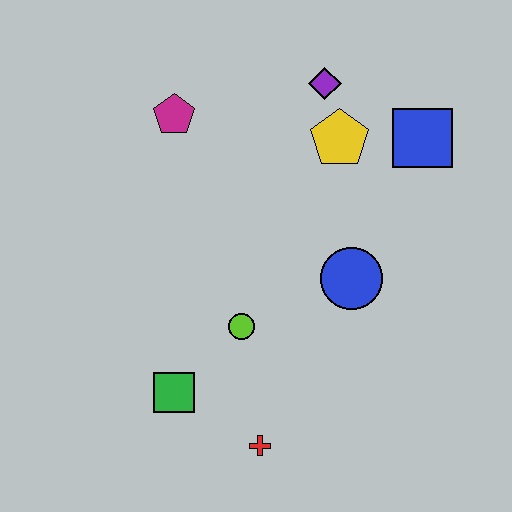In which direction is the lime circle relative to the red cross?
The lime circle is above the red cross.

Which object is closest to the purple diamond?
The yellow pentagon is closest to the purple diamond.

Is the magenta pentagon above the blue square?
Yes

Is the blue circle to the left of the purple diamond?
No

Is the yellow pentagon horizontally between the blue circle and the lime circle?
Yes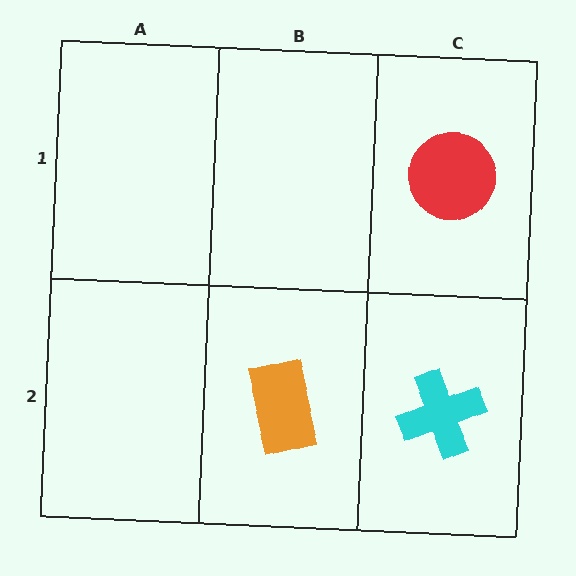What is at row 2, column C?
A cyan cross.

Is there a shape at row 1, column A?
No, that cell is empty.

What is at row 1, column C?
A red circle.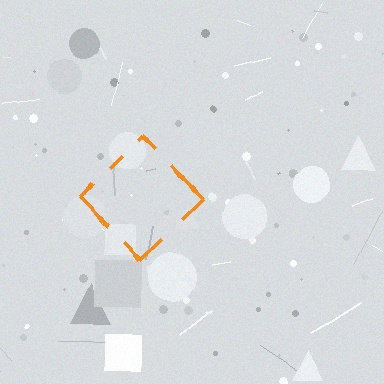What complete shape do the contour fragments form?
The contour fragments form a diamond.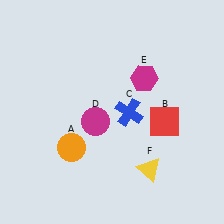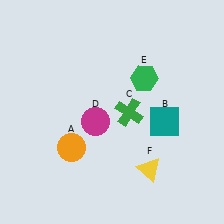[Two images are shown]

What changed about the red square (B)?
In Image 1, B is red. In Image 2, it changed to teal.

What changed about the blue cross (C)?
In Image 1, C is blue. In Image 2, it changed to green.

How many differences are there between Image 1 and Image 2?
There are 3 differences between the two images.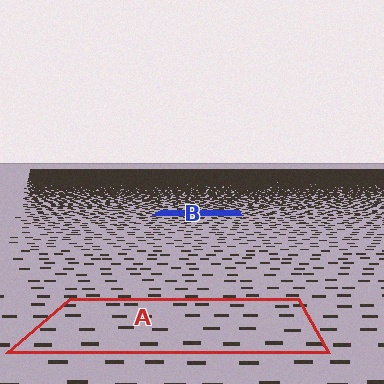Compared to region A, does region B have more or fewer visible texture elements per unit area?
Region B has more texture elements per unit area — they are packed more densely because it is farther away.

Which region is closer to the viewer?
Region A is closer. The texture elements there are larger and more spread out.